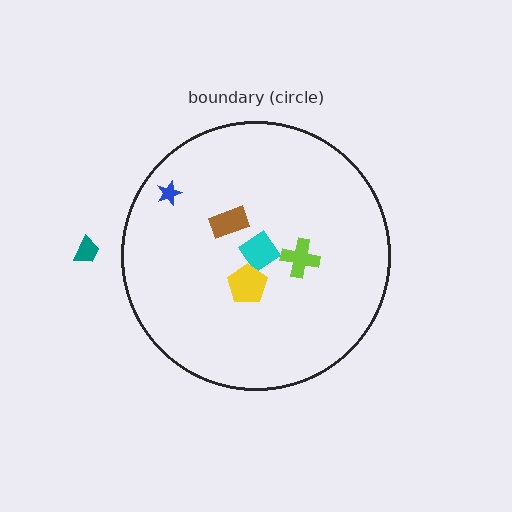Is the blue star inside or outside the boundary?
Inside.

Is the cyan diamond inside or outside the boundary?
Inside.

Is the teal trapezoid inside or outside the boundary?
Outside.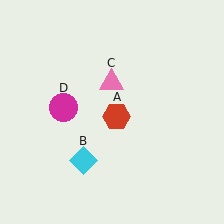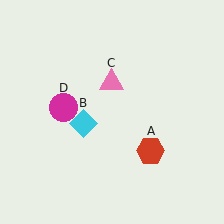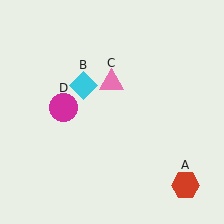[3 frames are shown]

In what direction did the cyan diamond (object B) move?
The cyan diamond (object B) moved up.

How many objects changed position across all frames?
2 objects changed position: red hexagon (object A), cyan diamond (object B).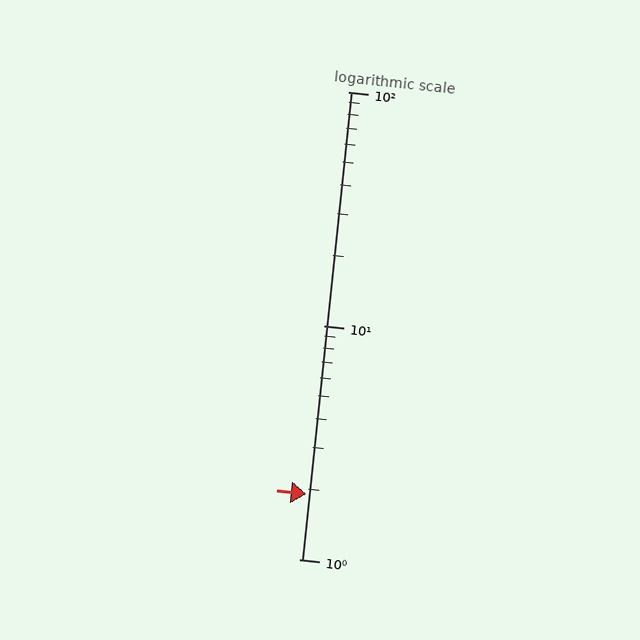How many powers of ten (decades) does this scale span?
The scale spans 2 decades, from 1 to 100.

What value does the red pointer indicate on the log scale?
The pointer indicates approximately 1.9.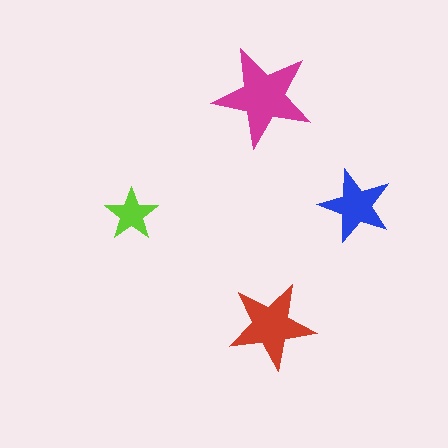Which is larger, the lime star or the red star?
The red one.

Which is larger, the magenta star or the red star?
The magenta one.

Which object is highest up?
The magenta star is topmost.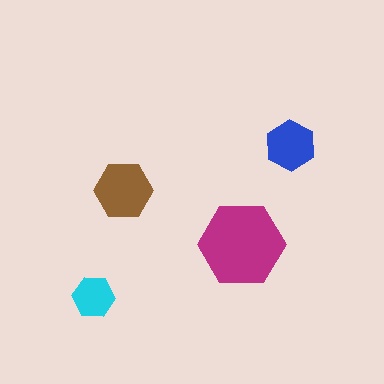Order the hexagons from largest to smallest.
the magenta one, the brown one, the blue one, the cyan one.